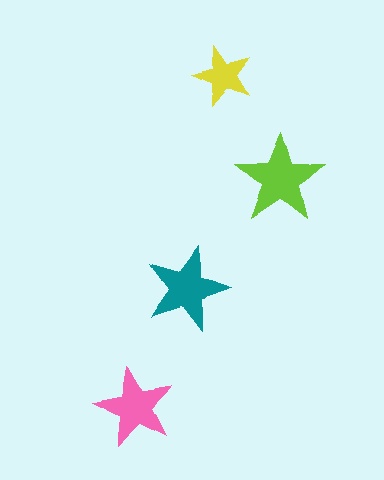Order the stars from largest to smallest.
the lime one, the teal one, the pink one, the yellow one.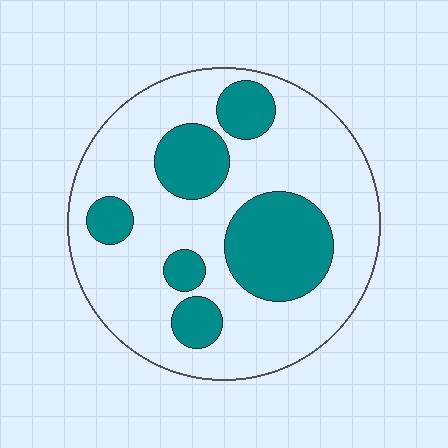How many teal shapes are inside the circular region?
6.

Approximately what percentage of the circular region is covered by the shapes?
Approximately 30%.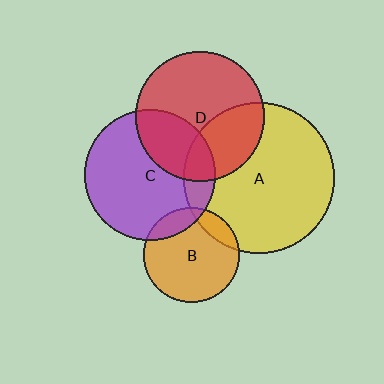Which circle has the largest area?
Circle A (yellow).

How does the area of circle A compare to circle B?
Approximately 2.5 times.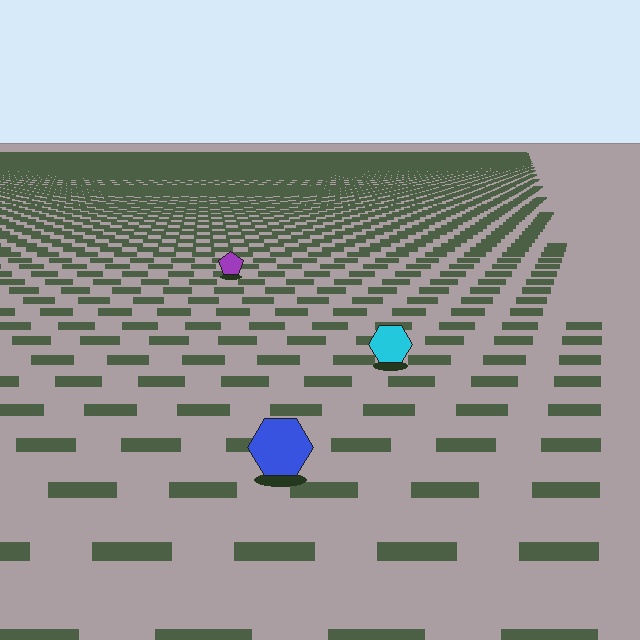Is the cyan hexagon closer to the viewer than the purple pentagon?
Yes. The cyan hexagon is closer — you can tell from the texture gradient: the ground texture is coarser near it.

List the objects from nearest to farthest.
From nearest to farthest: the blue hexagon, the cyan hexagon, the purple pentagon.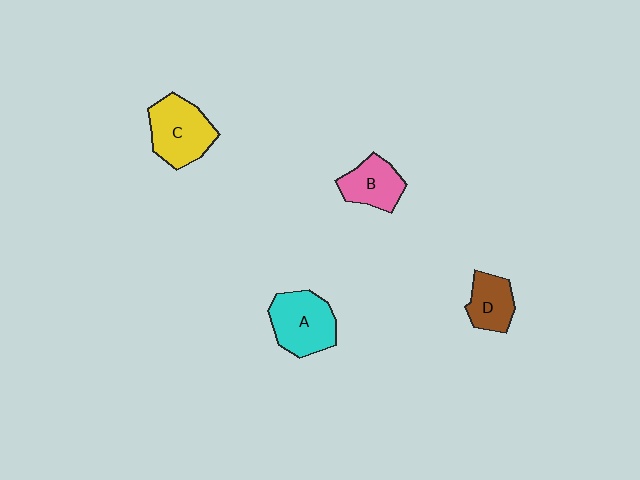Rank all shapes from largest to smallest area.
From largest to smallest: C (yellow), A (cyan), B (pink), D (brown).